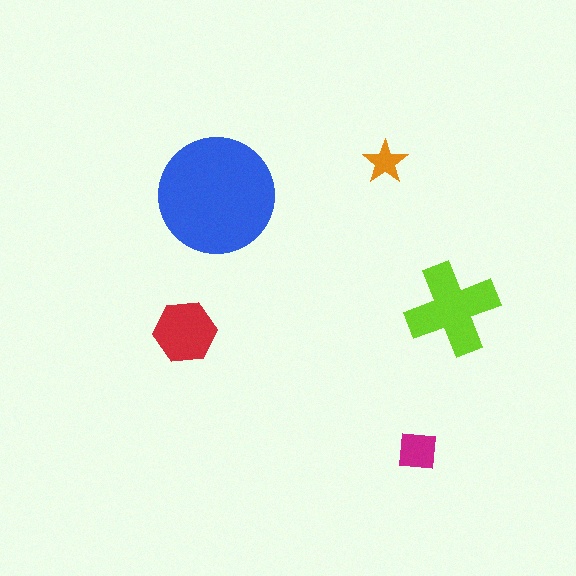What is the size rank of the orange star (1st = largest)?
5th.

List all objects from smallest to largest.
The orange star, the magenta square, the red hexagon, the lime cross, the blue circle.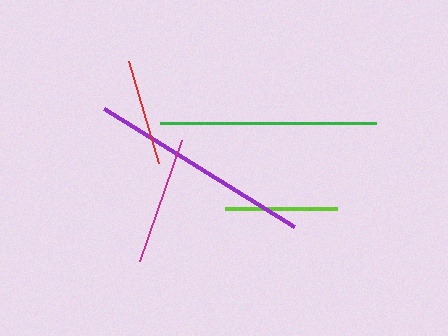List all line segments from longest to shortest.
From longest to shortest: purple, green, magenta, lime, red.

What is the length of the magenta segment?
The magenta segment is approximately 128 pixels long.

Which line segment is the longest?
The purple line is the longest at approximately 225 pixels.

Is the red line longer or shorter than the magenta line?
The magenta line is longer than the red line.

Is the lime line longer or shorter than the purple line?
The purple line is longer than the lime line.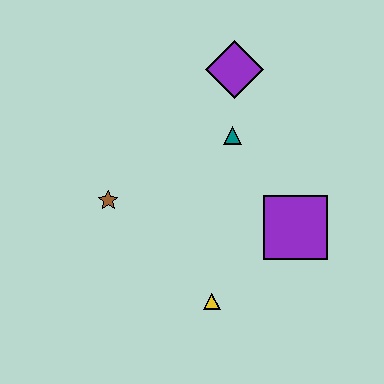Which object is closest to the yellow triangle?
The purple square is closest to the yellow triangle.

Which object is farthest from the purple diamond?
The yellow triangle is farthest from the purple diamond.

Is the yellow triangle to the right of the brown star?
Yes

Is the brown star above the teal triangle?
No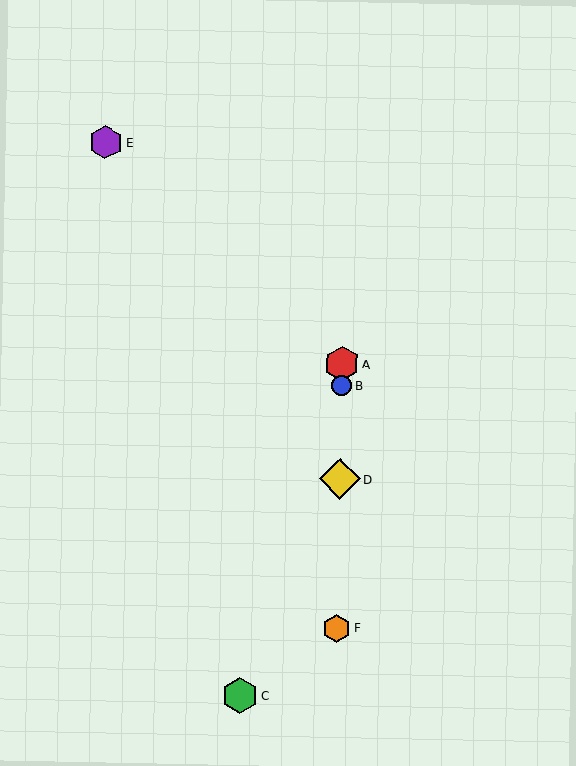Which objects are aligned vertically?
Objects A, B, D, F are aligned vertically.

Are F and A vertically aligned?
Yes, both are at x≈337.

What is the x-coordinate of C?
Object C is at x≈240.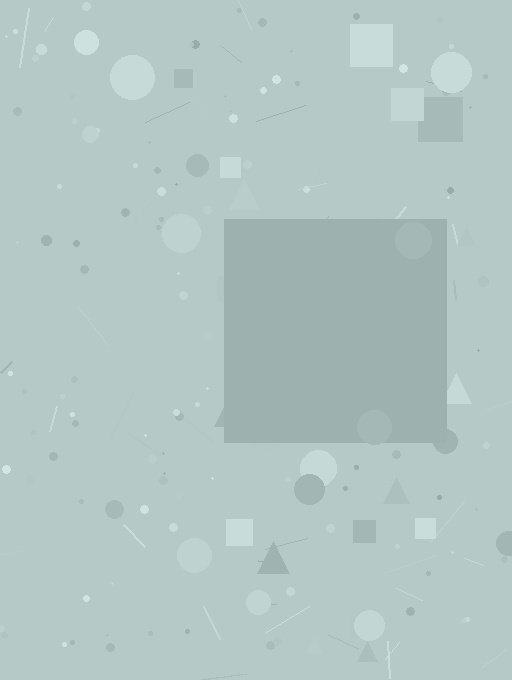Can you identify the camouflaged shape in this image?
The camouflaged shape is a square.